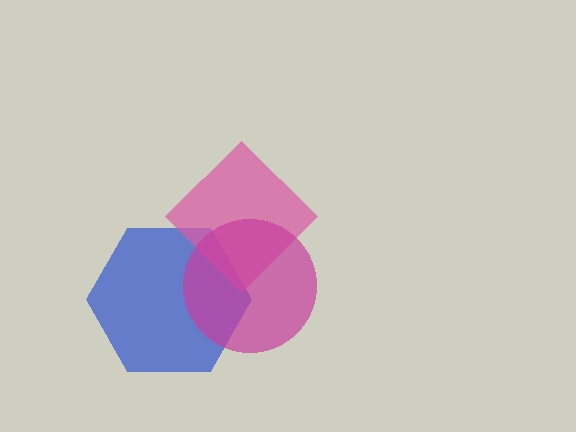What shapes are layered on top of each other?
The layered shapes are: a blue hexagon, a pink diamond, a magenta circle.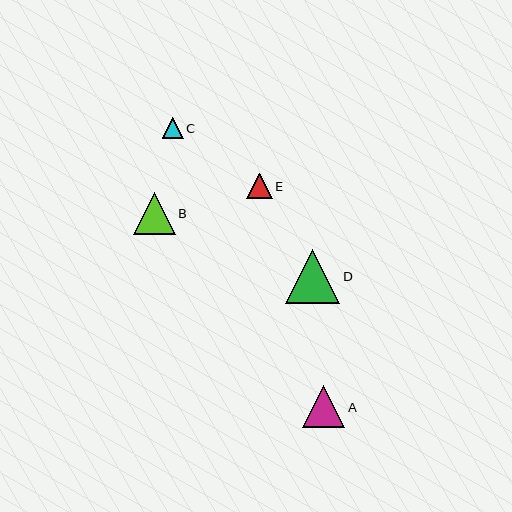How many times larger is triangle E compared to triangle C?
Triangle E is approximately 1.2 times the size of triangle C.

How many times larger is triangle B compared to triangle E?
Triangle B is approximately 1.7 times the size of triangle E.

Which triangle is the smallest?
Triangle C is the smallest with a size of approximately 20 pixels.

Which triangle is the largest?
Triangle D is the largest with a size of approximately 54 pixels.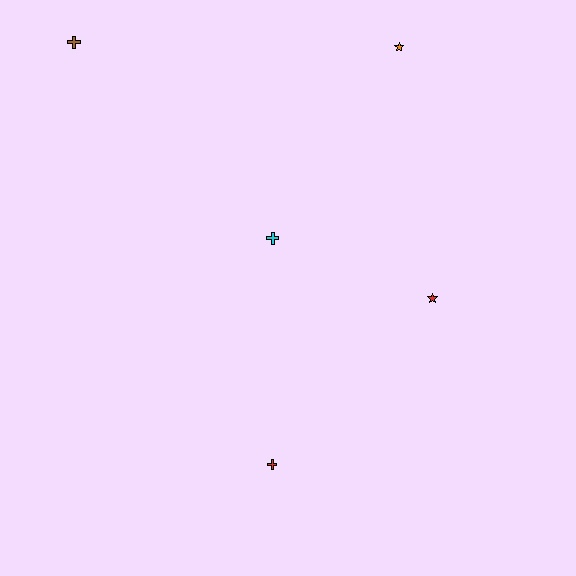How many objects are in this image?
There are 5 objects.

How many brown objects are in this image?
There is 1 brown object.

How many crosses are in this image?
There are 3 crosses.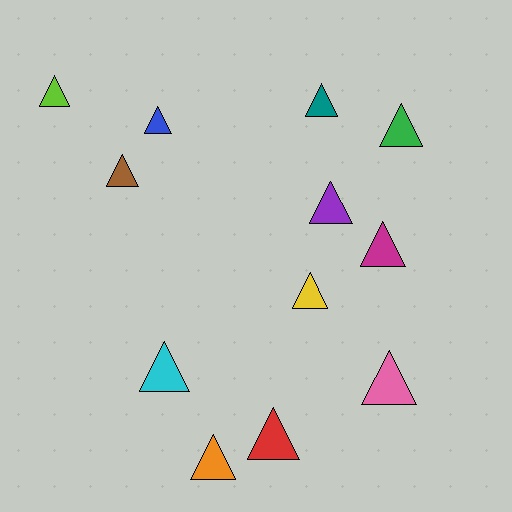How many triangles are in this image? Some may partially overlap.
There are 12 triangles.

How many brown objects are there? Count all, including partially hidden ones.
There is 1 brown object.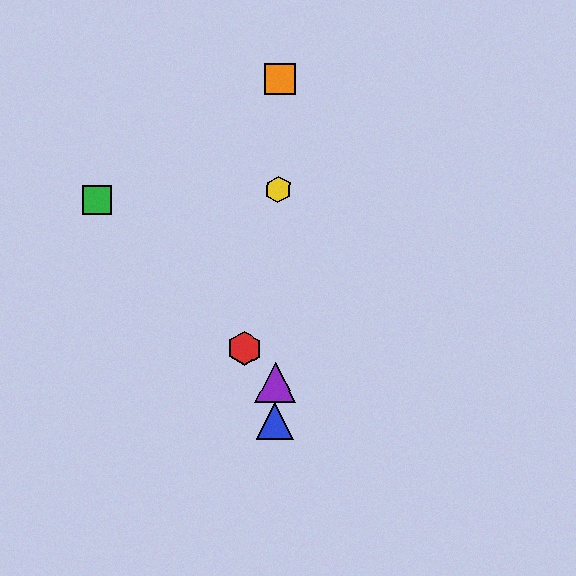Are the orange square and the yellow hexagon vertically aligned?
Yes, both are at x≈280.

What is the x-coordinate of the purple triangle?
The purple triangle is at x≈275.